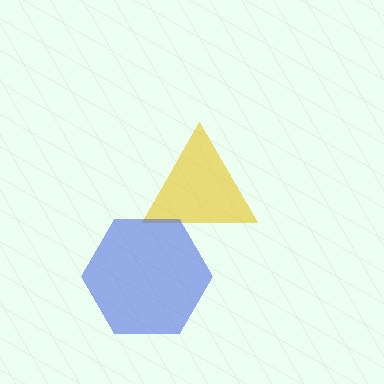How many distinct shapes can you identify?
There are 2 distinct shapes: a yellow triangle, a blue hexagon.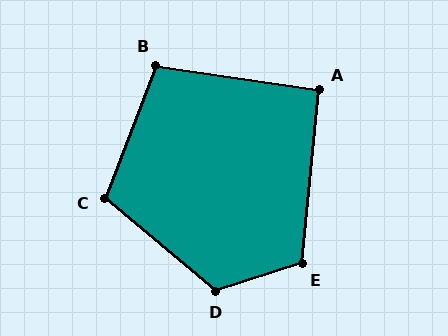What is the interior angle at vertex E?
Approximately 114 degrees (obtuse).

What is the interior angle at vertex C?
Approximately 109 degrees (obtuse).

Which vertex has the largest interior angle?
D, at approximately 123 degrees.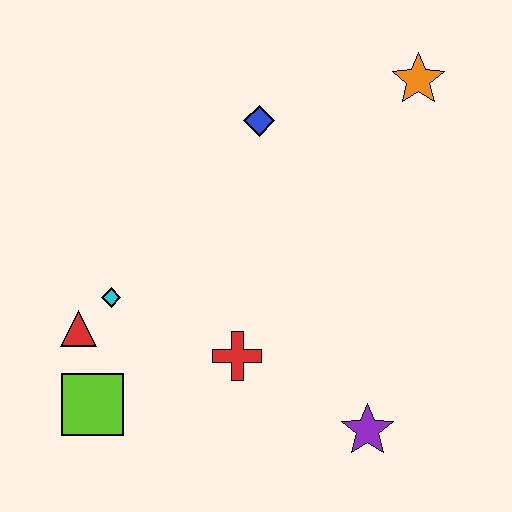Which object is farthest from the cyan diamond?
The orange star is farthest from the cyan diamond.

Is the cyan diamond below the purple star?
No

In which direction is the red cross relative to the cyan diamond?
The red cross is to the right of the cyan diamond.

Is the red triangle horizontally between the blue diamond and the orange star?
No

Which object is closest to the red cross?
The cyan diamond is closest to the red cross.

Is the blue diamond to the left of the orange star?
Yes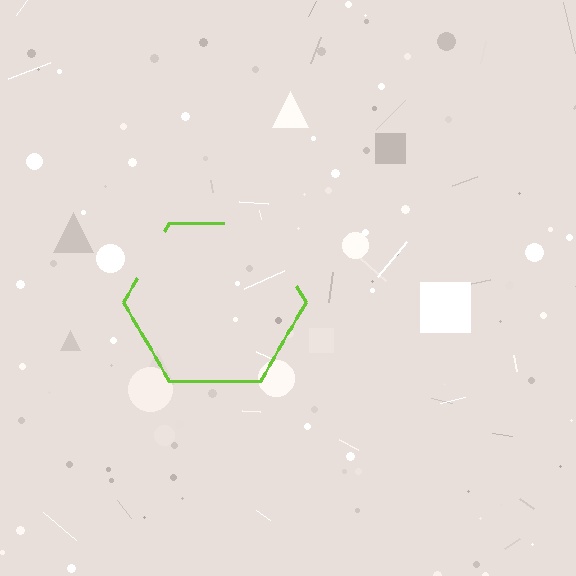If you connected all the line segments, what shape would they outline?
They would outline a hexagon.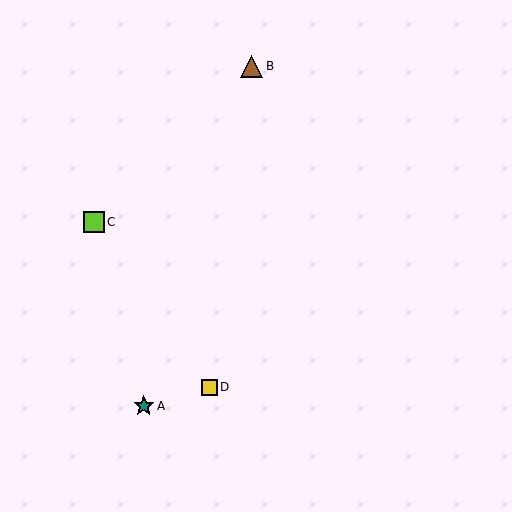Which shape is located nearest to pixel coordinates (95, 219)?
The lime square (labeled C) at (94, 222) is nearest to that location.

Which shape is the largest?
The brown triangle (labeled B) is the largest.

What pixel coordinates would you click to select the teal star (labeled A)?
Click at (144, 406) to select the teal star A.